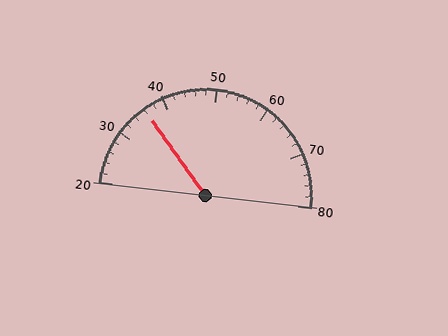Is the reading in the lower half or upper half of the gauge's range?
The reading is in the lower half of the range (20 to 80).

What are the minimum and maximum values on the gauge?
The gauge ranges from 20 to 80.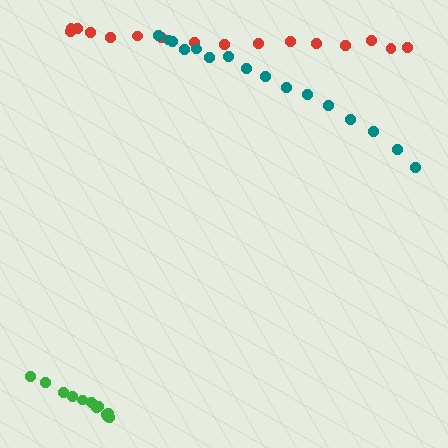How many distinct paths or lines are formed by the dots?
There are 3 distinct paths.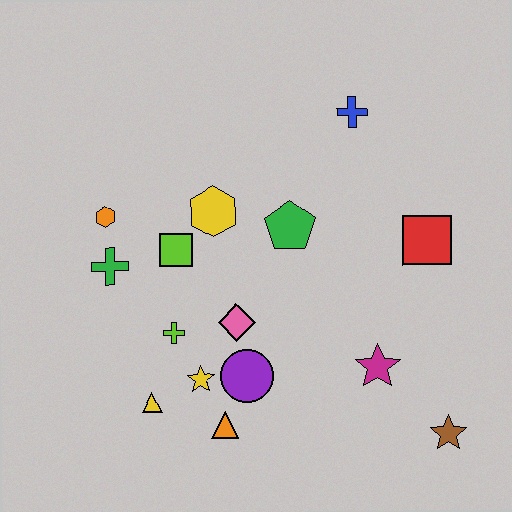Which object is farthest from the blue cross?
The yellow triangle is farthest from the blue cross.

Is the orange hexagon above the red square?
Yes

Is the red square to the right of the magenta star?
Yes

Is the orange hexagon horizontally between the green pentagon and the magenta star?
No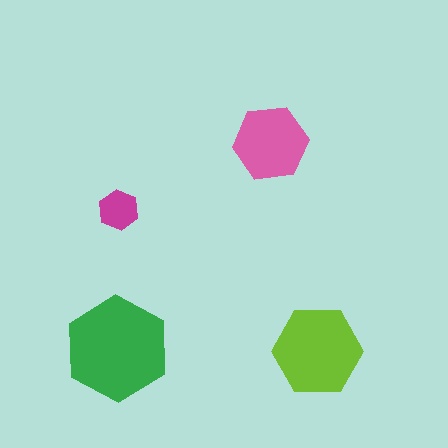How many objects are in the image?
There are 4 objects in the image.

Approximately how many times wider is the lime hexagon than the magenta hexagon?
About 2 times wider.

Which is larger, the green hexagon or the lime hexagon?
The green one.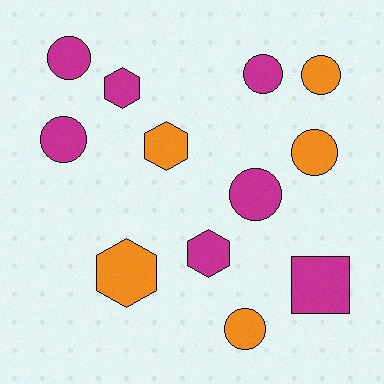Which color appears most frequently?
Magenta, with 7 objects.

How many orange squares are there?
There are no orange squares.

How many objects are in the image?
There are 12 objects.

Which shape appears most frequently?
Circle, with 7 objects.